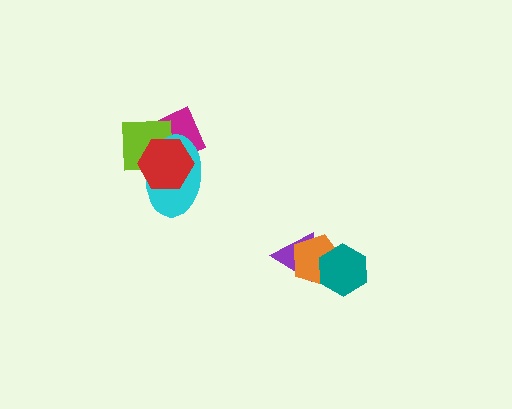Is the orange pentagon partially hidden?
Yes, it is partially covered by another shape.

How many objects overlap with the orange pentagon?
2 objects overlap with the orange pentagon.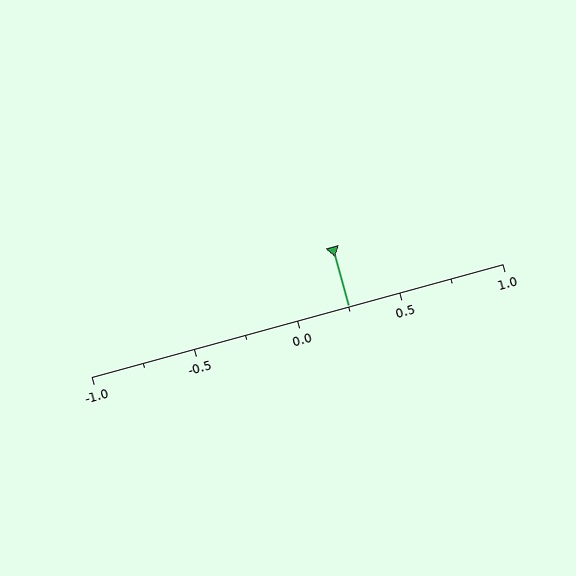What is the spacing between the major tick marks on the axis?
The major ticks are spaced 0.5 apart.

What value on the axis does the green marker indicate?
The marker indicates approximately 0.25.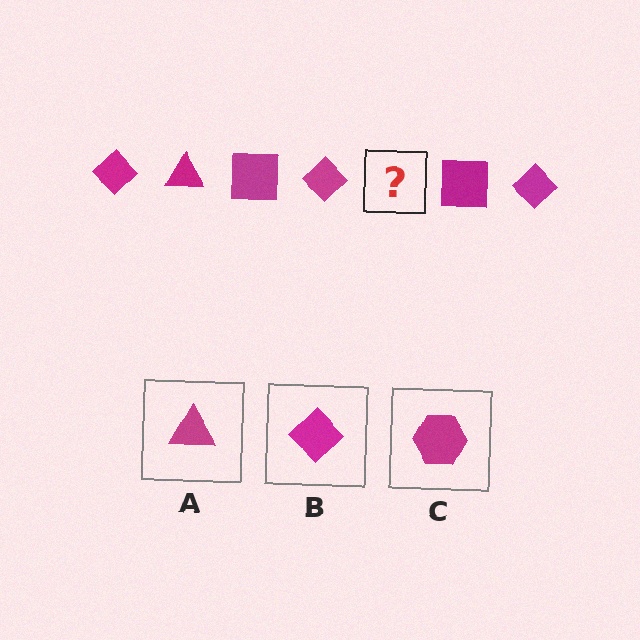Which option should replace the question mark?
Option A.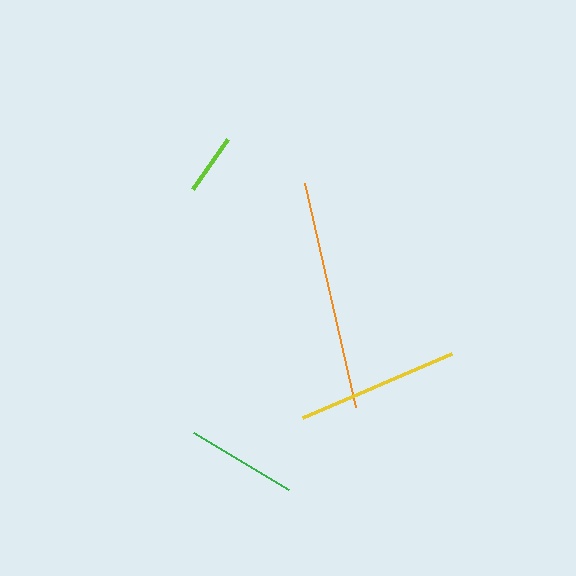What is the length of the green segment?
The green segment is approximately 111 pixels long.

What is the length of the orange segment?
The orange segment is approximately 230 pixels long.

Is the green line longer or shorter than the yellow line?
The yellow line is longer than the green line.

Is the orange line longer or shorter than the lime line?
The orange line is longer than the lime line.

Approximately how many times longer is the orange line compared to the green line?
The orange line is approximately 2.1 times the length of the green line.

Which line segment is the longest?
The orange line is the longest at approximately 230 pixels.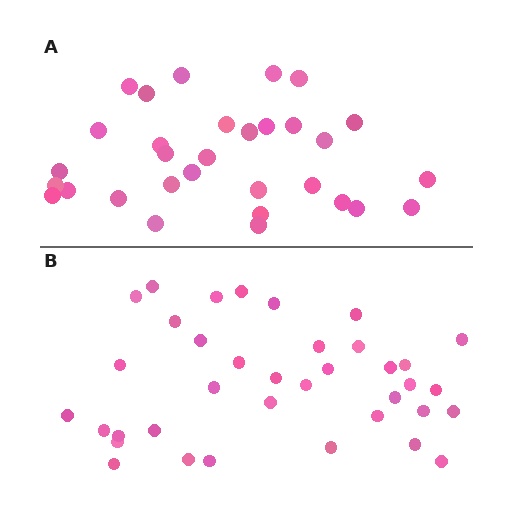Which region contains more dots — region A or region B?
Region B (the bottom region) has more dots.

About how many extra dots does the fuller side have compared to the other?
Region B has about 6 more dots than region A.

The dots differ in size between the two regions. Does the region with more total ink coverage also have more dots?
No. Region A has more total ink coverage because its dots are larger, but region B actually contains more individual dots. Total area can be misleading — the number of items is what matters here.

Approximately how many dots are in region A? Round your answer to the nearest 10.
About 30 dots. (The exact count is 31, which rounds to 30.)